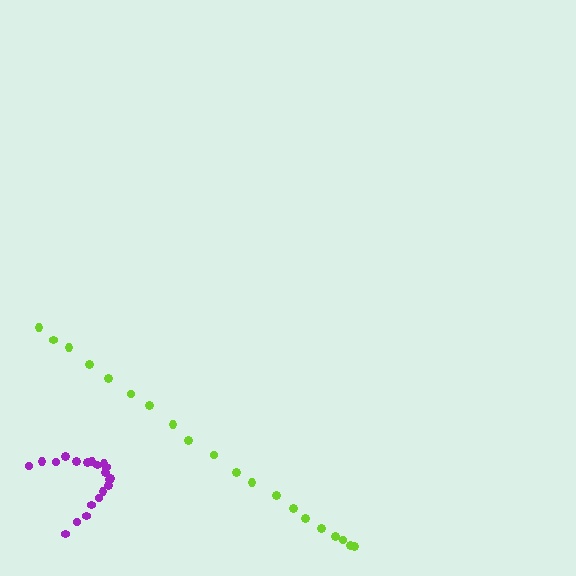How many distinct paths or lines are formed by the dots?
There are 2 distinct paths.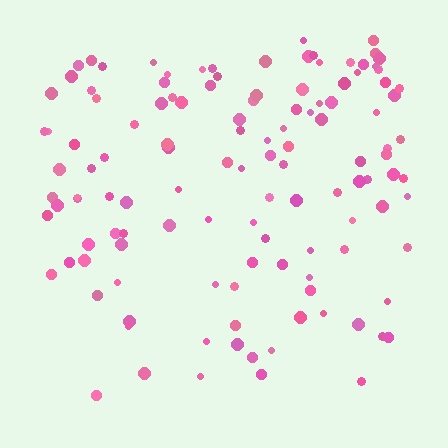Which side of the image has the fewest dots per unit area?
The bottom.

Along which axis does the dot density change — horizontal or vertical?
Vertical.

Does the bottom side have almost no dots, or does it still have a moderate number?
Still a moderate number, just noticeably fewer than the top.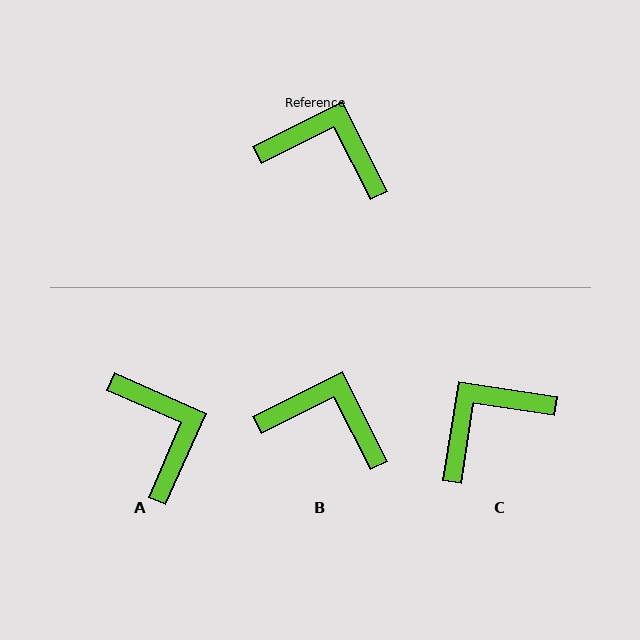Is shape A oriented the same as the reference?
No, it is off by about 50 degrees.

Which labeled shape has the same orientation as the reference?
B.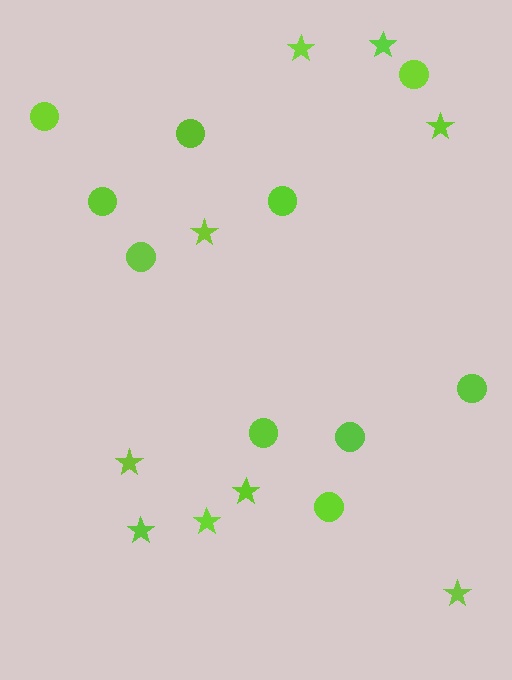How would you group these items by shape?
There are 2 groups: one group of circles (10) and one group of stars (9).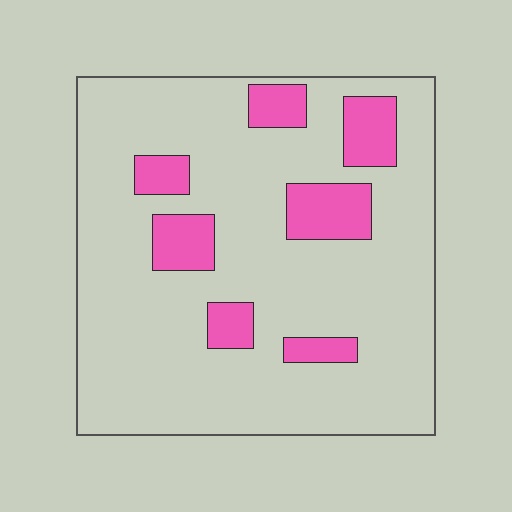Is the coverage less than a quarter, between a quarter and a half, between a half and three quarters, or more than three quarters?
Less than a quarter.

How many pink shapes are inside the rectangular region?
7.